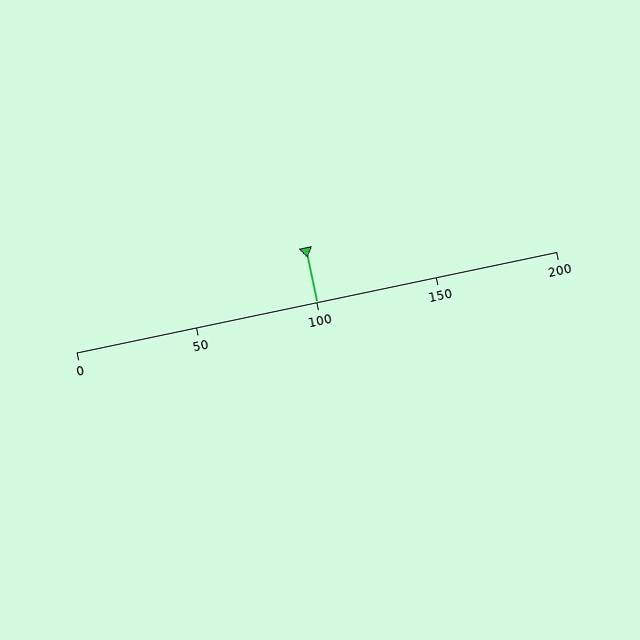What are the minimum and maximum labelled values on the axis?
The axis runs from 0 to 200.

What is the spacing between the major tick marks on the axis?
The major ticks are spaced 50 apart.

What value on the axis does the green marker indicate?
The marker indicates approximately 100.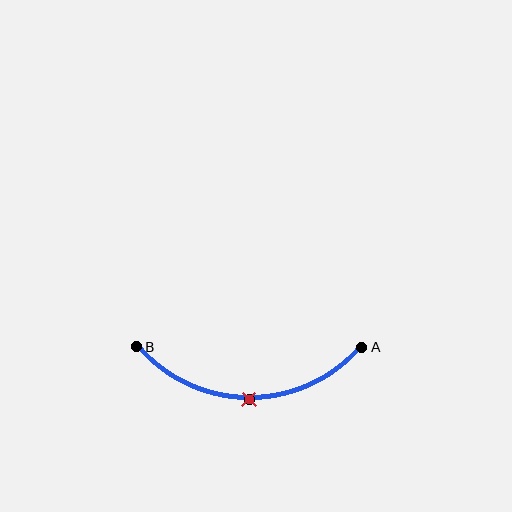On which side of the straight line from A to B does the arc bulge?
The arc bulges below the straight line connecting A and B.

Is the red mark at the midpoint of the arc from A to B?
Yes. The red mark lies on the arc at equal arc-length from both A and B — it is the arc midpoint.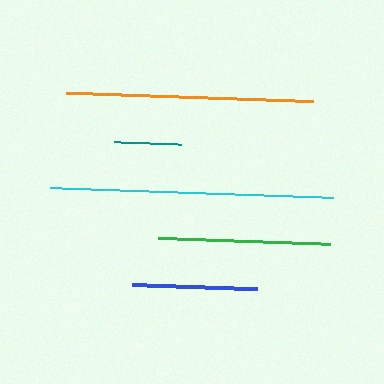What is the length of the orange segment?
The orange segment is approximately 248 pixels long.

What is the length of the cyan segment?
The cyan segment is approximately 284 pixels long.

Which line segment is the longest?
The cyan line is the longest at approximately 284 pixels.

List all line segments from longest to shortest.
From longest to shortest: cyan, orange, green, blue, teal.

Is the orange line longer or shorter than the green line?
The orange line is longer than the green line.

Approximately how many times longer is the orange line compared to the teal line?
The orange line is approximately 3.7 times the length of the teal line.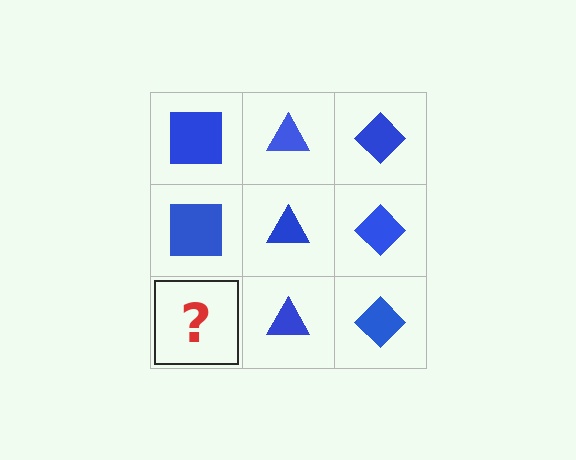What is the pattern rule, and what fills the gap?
The rule is that each column has a consistent shape. The gap should be filled with a blue square.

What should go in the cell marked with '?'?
The missing cell should contain a blue square.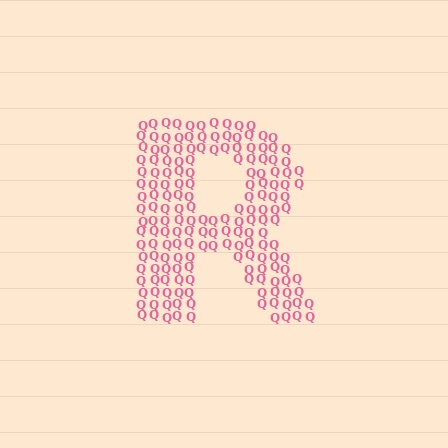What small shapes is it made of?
It is made of small letter Q's.